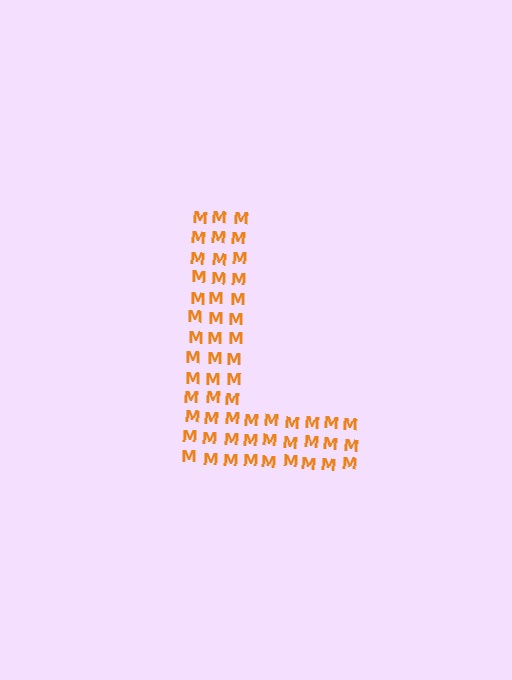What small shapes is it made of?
It is made of small letter M's.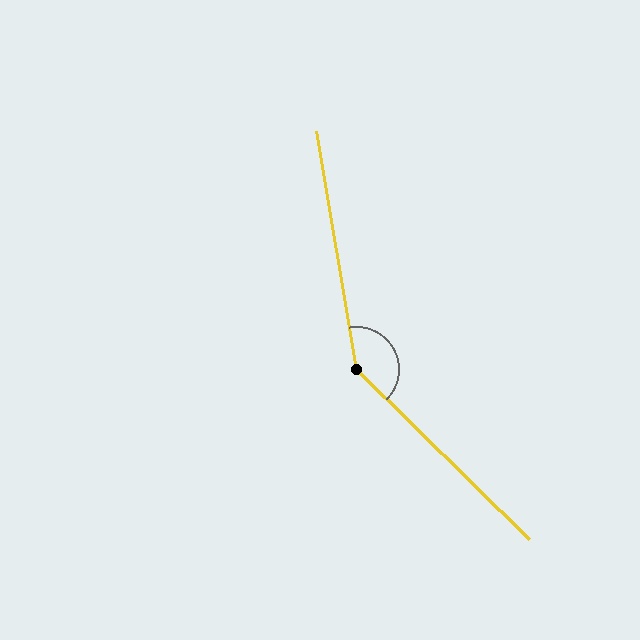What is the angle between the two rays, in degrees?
Approximately 144 degrees.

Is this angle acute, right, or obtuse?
It is obtuse.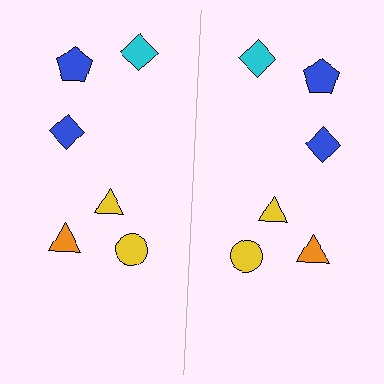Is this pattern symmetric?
Yes, this pattern has bilateral (reflection) symmetry.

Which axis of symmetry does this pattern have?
The pattern has a vertical axis of symmetry running through the center of the image.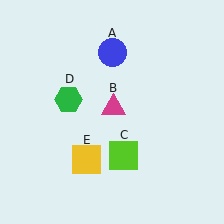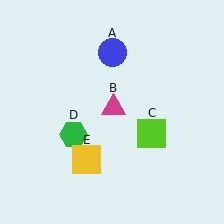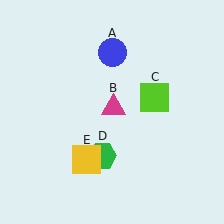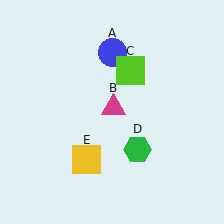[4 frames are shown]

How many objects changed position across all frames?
2 objects changed position: lime square (object C), green hexagon (object D).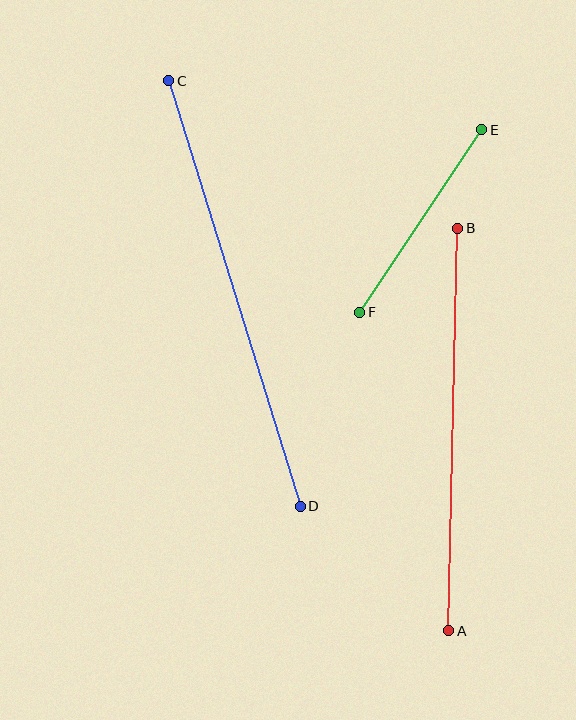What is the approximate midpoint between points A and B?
The midpoint is at approximately (453, 430) pixels.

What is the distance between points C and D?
The distance is approximately 445 pixels.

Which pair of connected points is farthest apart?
Points C and D are farthest apart.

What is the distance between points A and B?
The distance is approximately 403 pixels.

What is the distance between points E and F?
The distance is approximately 219 pixels.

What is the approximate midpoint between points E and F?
The midpoint is at approximately (421, 221) pixels.